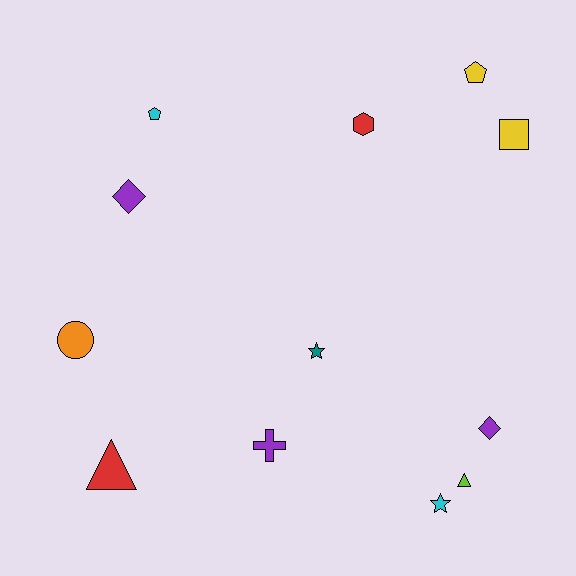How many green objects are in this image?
There are no green objects.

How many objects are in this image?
There are 12 objects.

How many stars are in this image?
There are 2 stars.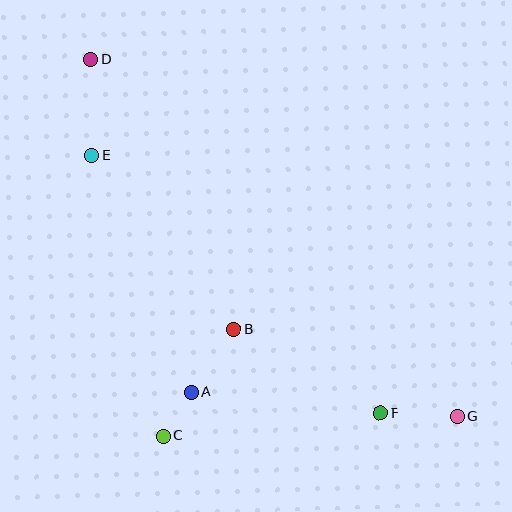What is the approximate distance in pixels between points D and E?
The distance between D and E is approximately 96 pixels.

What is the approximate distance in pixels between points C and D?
The distance between C and D is approximately 383 pixels.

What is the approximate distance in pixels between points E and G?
The distance between E and G is approximately 449 pixels.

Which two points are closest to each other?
Points A and C are closest to each other.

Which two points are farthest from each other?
Points D and G are farthest from each other.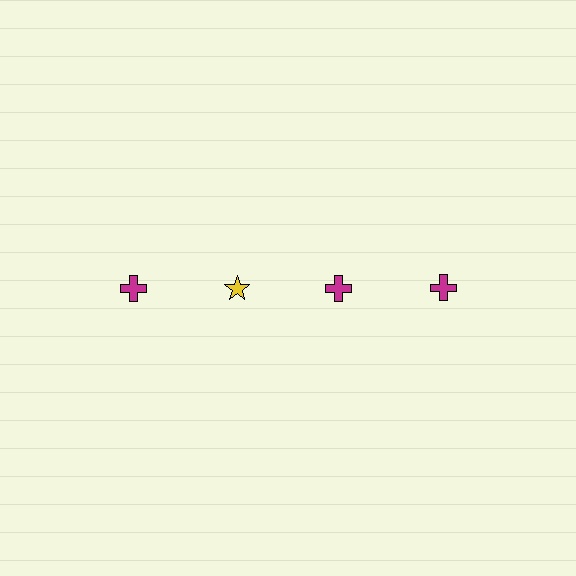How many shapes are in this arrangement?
There are 4 shapes arranged in a grid pattern.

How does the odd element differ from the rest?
It differs in both color (yellow instead of magenta) and shape (star instead of cross).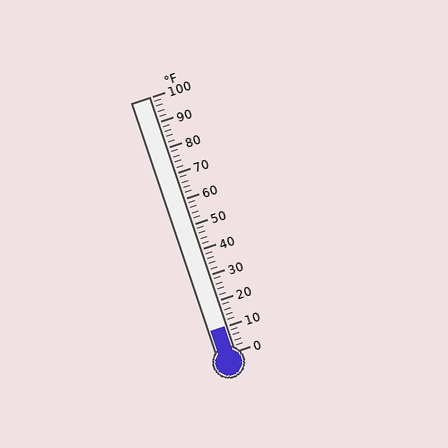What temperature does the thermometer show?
The thermometer shows approximately 10°F.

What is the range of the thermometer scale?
The thermometer scale ranges from 0°F to 100°F.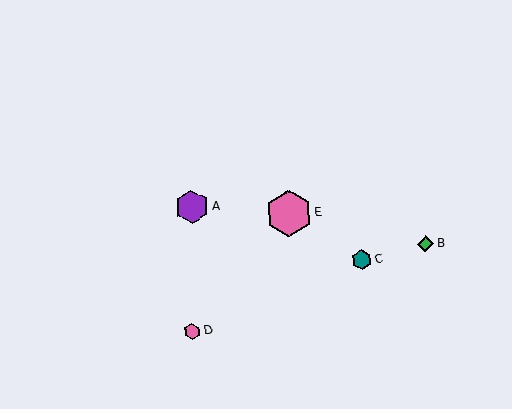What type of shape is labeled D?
Shape D is a pink hexagon.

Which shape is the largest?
The pink hexagon (labeled E) is the largest.